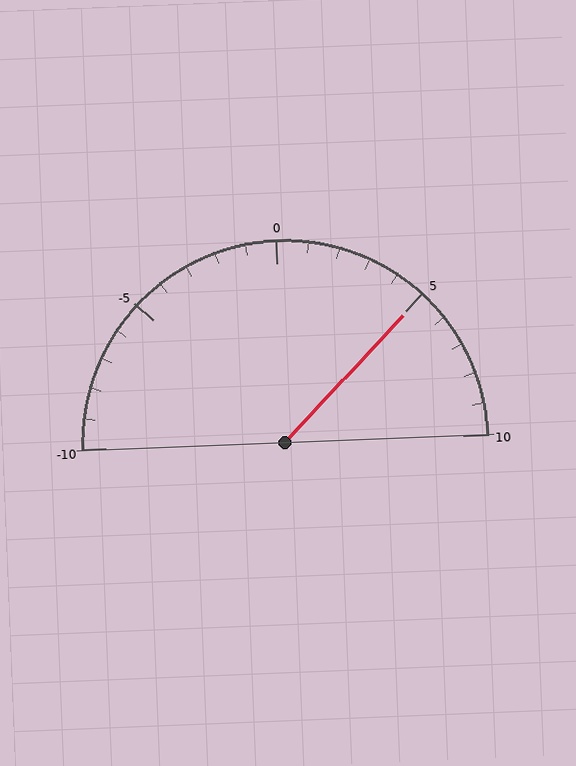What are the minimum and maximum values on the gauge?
The gauge ranges from -10 to 10.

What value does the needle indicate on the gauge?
The needle indicates approximately 5.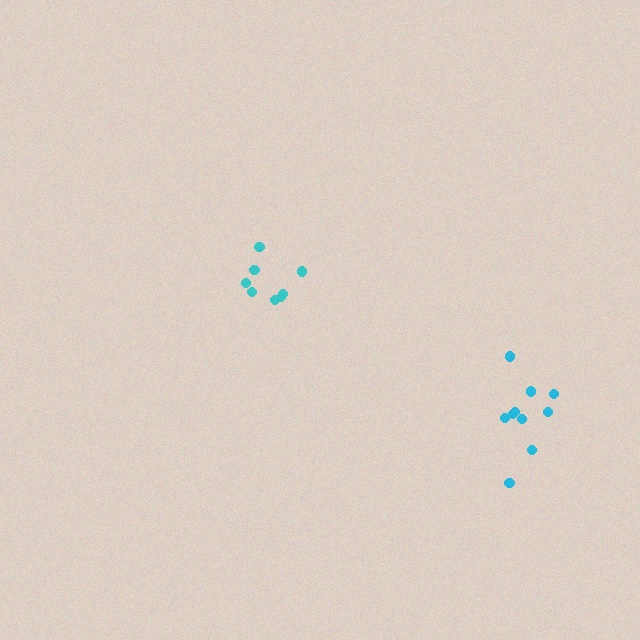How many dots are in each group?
Group 1: 8 dots, Group 2: 10 dots (18 total).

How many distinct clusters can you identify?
There are 2 distinct clusters.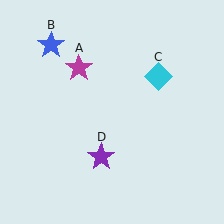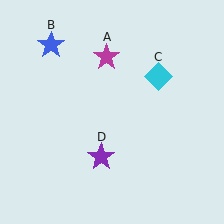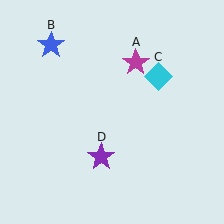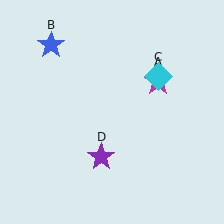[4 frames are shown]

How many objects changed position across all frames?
1 object changed position: magenta star (object A).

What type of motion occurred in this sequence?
The magenta star (object A) rotated clockwise around the center of the scene.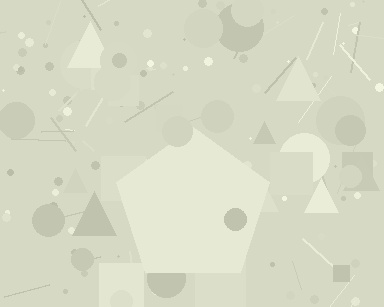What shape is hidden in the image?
A pentagon is hidden in the image.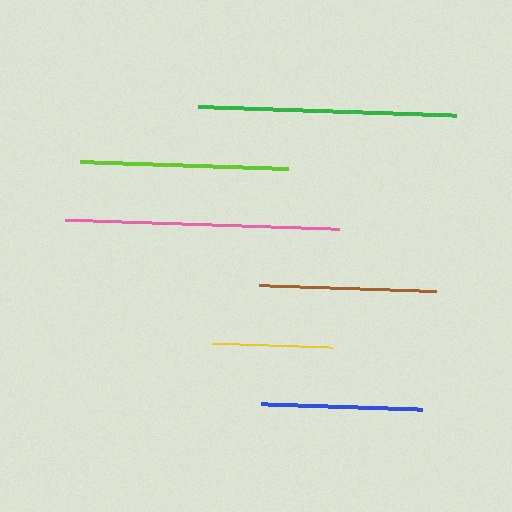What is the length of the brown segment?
The brown segment is approximately 177 pixels long.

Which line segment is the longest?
The pink line is the longest at approximately 273 pixels.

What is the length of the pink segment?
The pink segment is approximately 273 pixels long.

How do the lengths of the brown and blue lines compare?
The brown and blue lines are approximately the same length.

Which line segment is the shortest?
The yellow line is the shortest at approximately 120 pixels.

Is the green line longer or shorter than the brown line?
The green line is longer than the brown line.